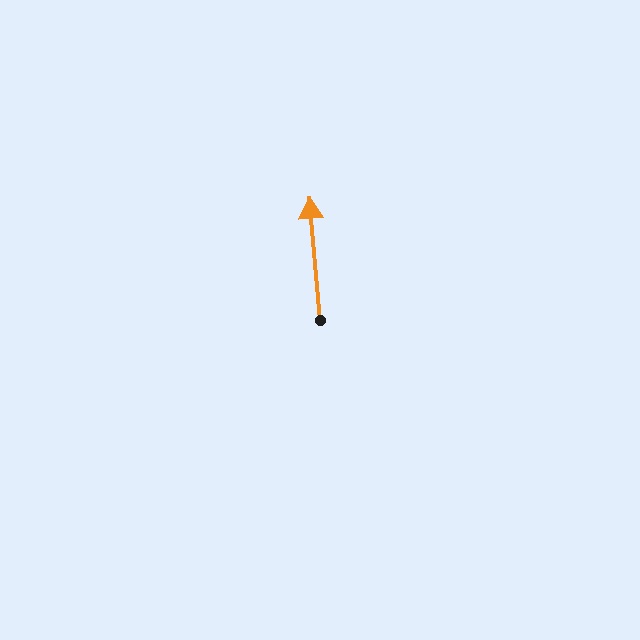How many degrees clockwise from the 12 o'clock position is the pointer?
Approximately 355 degrees.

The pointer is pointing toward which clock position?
Roughly 12 o'clock.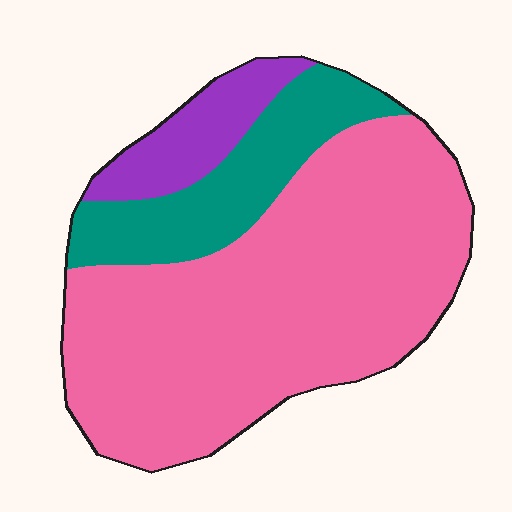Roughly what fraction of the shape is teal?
Teal covers about 20% of the shape.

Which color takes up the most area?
Pink, at roughly 70%.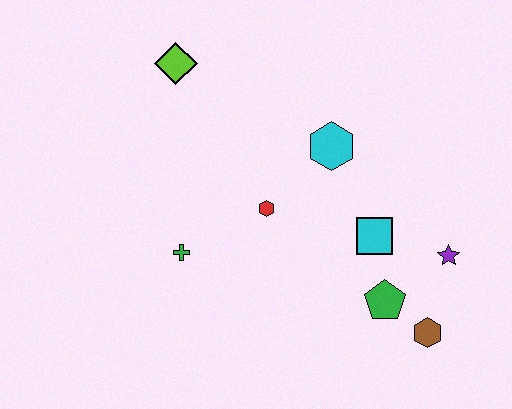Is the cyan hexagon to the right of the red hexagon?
Yes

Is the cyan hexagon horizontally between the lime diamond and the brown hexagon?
Yes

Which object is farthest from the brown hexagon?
The lime diamond is farthest from the brown hexagon.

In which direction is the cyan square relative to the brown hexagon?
The cyan square is above the brown hexagon.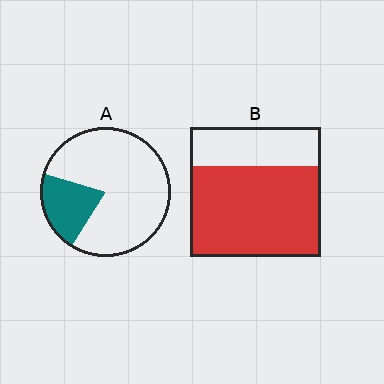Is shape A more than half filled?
No.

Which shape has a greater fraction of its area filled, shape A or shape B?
Shape B.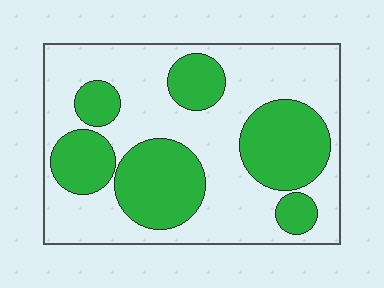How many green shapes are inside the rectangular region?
6.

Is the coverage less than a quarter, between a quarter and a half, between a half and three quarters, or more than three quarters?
Between a quarter and a half.